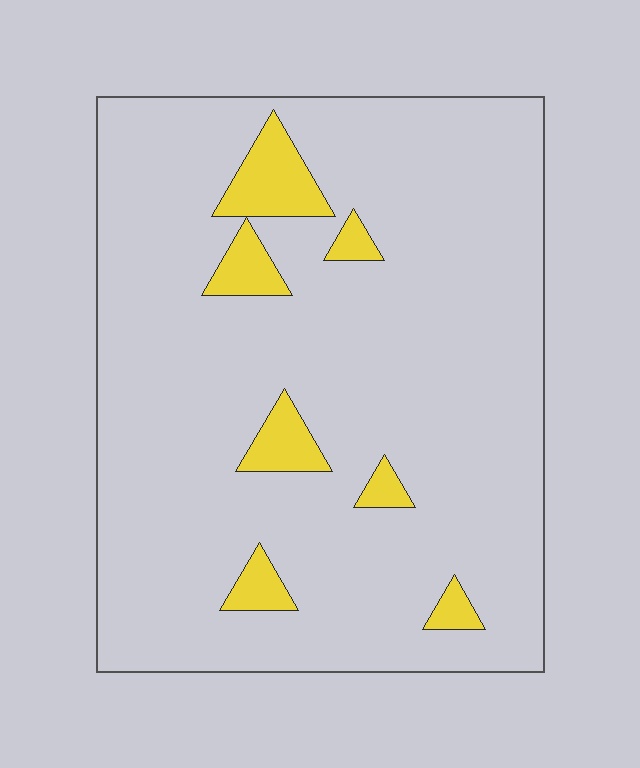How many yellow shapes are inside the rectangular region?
7.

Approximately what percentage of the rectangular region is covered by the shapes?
Approximately 10%.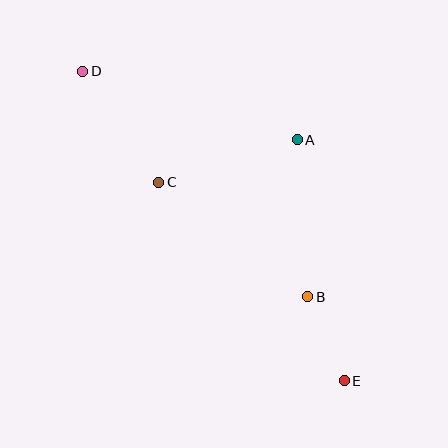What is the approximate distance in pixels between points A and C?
The distance between A and C is approximately 145 pixels.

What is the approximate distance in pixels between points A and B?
The distance between A and B is approximately 157 pixels.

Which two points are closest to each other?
Points B and E are closest to each other.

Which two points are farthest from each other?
Points D and E are farthest from each other.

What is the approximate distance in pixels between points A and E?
The distance between A and E is approximately 245 pixels.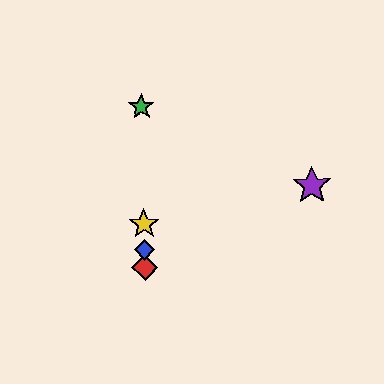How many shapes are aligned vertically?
4 shapes (the red diamond, the blue diamond, the green star, the yellow star) are aligned vertically.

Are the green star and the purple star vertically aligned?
No, the green star is at x≈142 and the purple star is at x≈312.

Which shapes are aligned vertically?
The red diamond, the blue diamond, the green star, the yellow star are aligned vertically.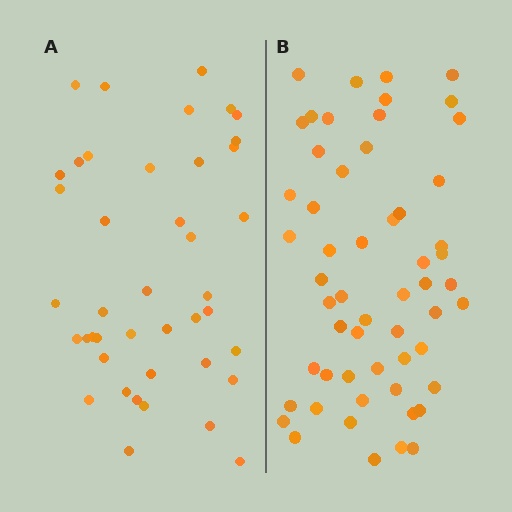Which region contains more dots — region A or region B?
Region B (the right region) has more dots.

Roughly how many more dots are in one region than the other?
Region B has approximately 15 more dots than region A.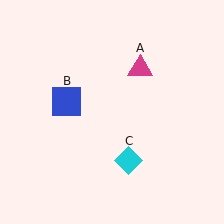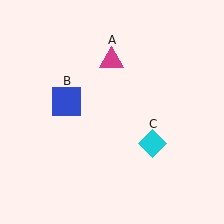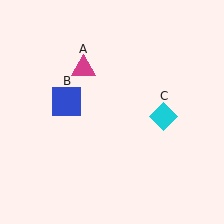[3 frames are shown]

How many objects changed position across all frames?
2 objects changed position: magenta triangle (object A), cyan diamond (object C).